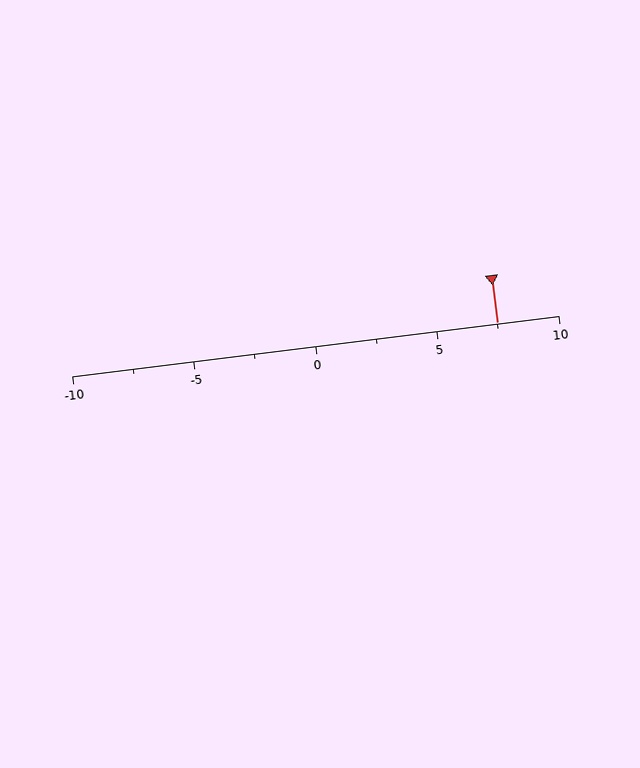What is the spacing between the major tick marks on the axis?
The major ticks are spaced 5 apart.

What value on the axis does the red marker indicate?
The marker indicates approximately 7.5.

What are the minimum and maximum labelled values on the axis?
The axis runs from -10 to 10.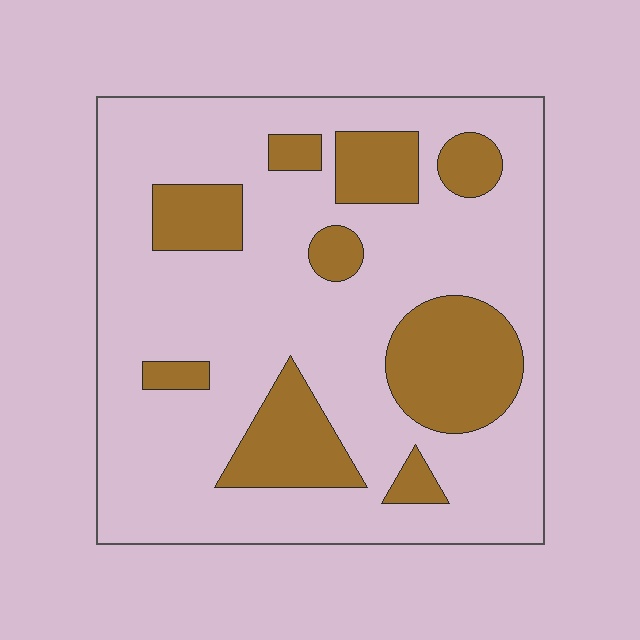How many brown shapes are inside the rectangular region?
9.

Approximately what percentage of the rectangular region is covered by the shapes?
Approximately 25%.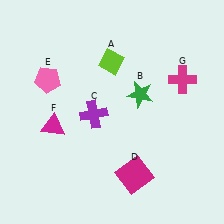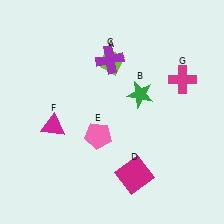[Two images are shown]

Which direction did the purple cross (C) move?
The purple cross (C) moved up.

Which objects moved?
The objects that moved are: the purple cross (C), the pink pentagon (E).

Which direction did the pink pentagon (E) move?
The pink pentagon (E) moved down.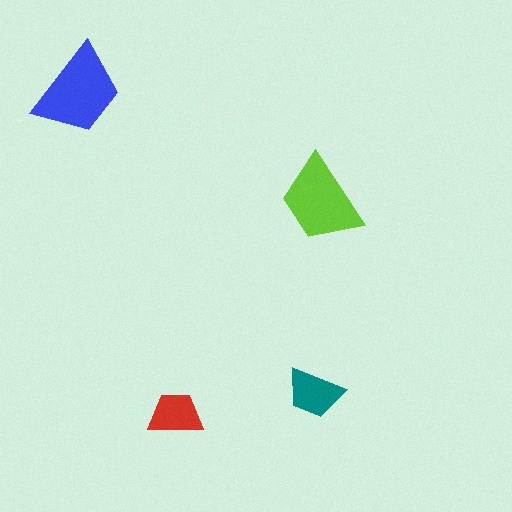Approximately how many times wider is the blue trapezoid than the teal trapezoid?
About 1.5 times wider.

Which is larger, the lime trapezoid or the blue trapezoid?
The blue one.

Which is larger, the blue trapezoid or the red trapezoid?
The blue one.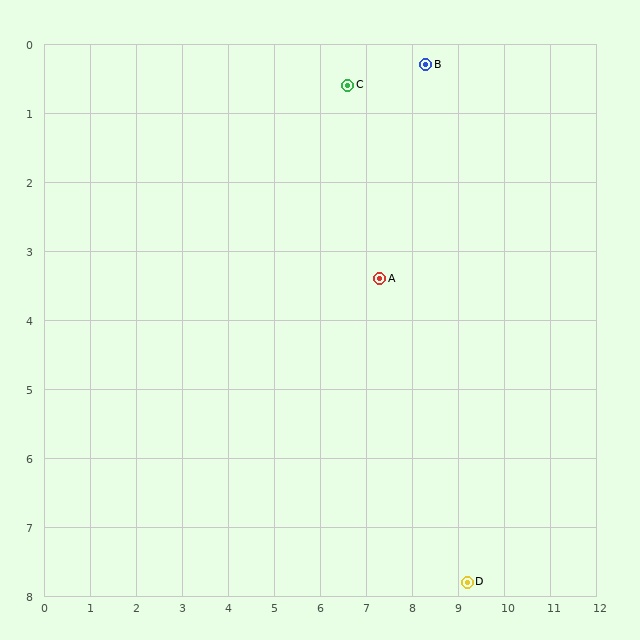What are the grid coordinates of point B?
Point B is at approximately (8.3, 0.3).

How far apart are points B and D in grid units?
Points B and D are about 7.6 grid units apart.